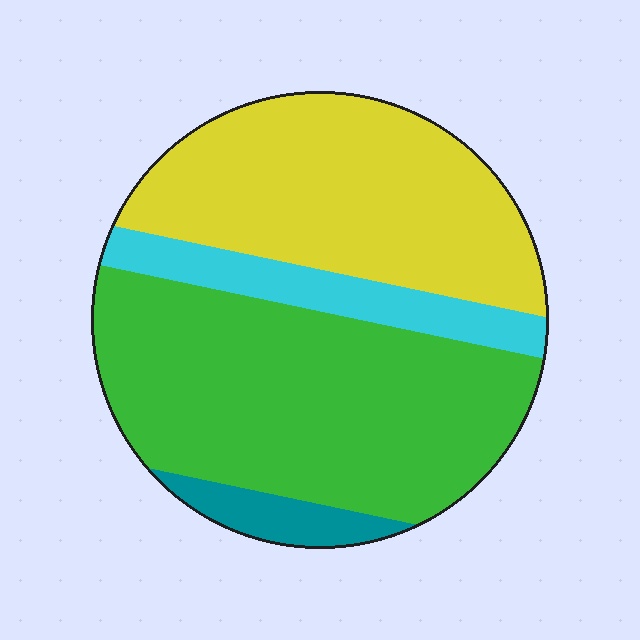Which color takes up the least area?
Teal, at roughly 5%.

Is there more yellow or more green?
Green.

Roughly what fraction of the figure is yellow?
Yellow takes up about three eighths (3/8) of the figure.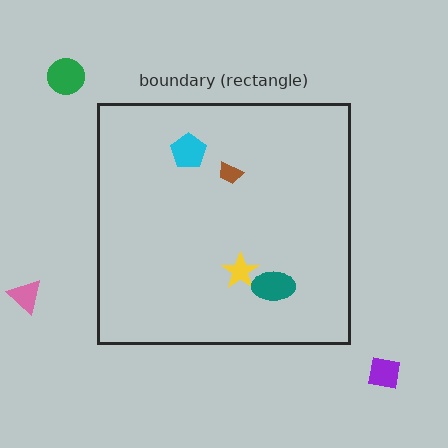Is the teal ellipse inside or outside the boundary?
Inside.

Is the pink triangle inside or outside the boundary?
Outside.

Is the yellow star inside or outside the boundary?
Inside.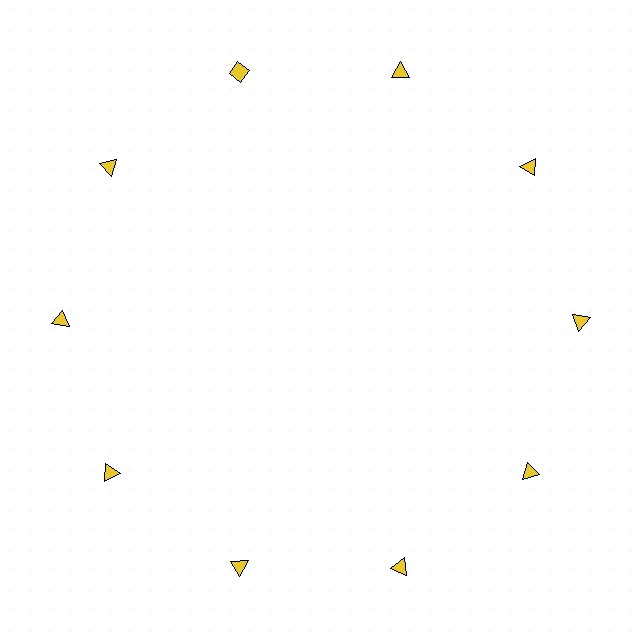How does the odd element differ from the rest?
It has a different shape: diamond instead of triangle.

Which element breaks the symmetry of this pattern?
The yellow diamond at roughly the 11 o'clock position breaks the symmetry. All other shapes are yellow triangles.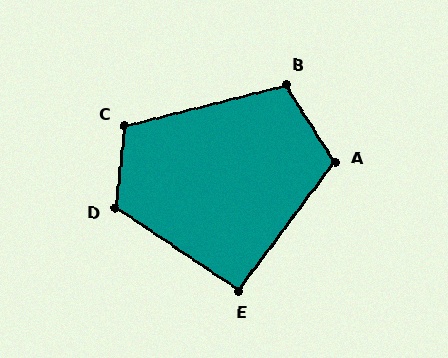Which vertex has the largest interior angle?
D, at approximately 117 degrees.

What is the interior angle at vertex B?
Approximately 108 degrees (obtuse).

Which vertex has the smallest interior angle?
E, at approximately 93 degrees.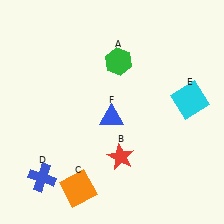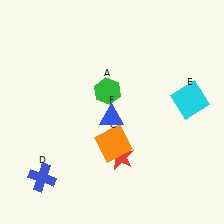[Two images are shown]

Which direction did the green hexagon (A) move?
The green hexagon (A) moved down.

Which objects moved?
The objects that moved are: the green hexagon (A), the orange square (C).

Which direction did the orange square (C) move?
The orange square (C) moved up.